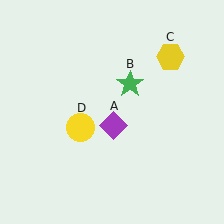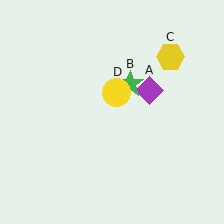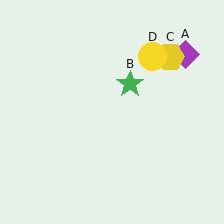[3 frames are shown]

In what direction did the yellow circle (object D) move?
The yellow circle (object D) moved up and to the right.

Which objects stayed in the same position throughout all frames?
Green star (object B) and yellow hexagon (object C) remained stationary.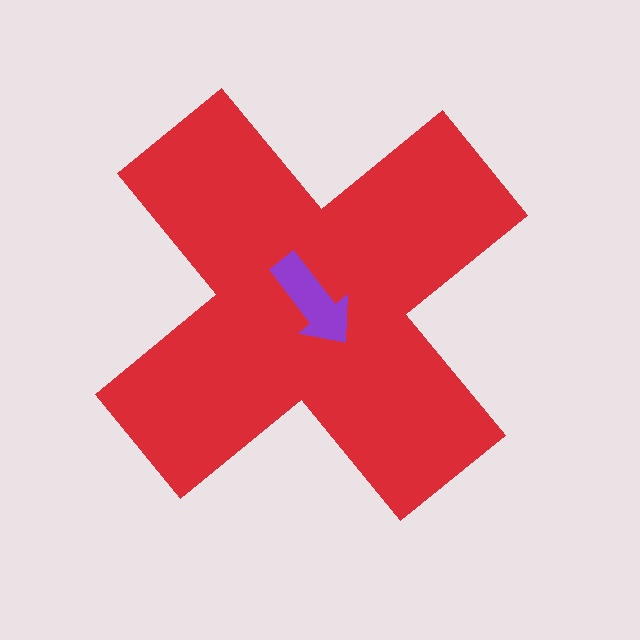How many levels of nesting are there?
2.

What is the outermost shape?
The red cross.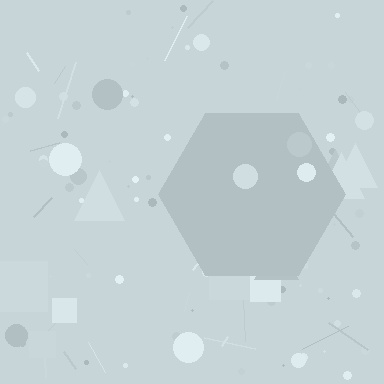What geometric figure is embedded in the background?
A hexagon is embedded in the background.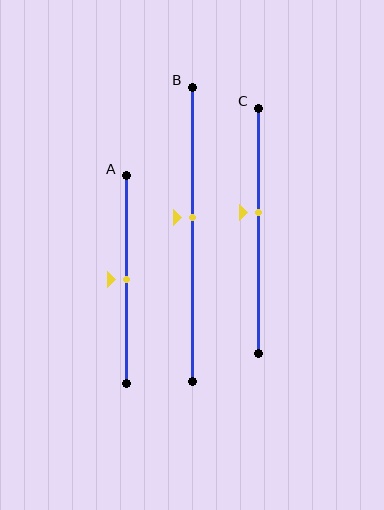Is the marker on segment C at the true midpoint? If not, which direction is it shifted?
No, the marker on segment C is shifted upward by about 8% of the segment length.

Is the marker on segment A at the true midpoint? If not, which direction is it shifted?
Yes, the marker on segment A is at the true midpoint.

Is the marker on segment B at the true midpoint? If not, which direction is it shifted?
No, the marker on segment B is shifted upward by about 6% of the segment length.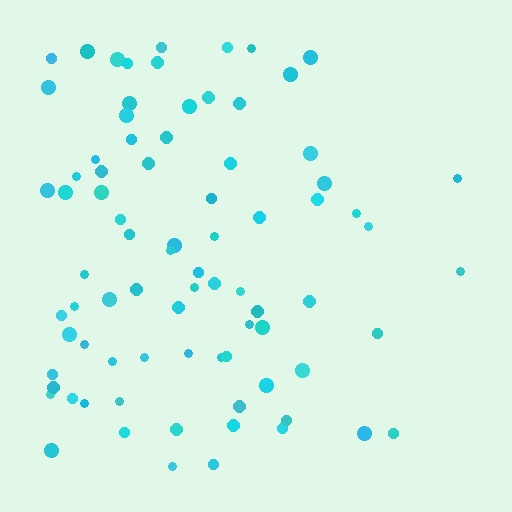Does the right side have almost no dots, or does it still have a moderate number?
Still a moderate number, just noticeably fewer than the left.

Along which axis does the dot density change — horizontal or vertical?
Horizontal.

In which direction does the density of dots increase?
From right to left, with the left side densest.